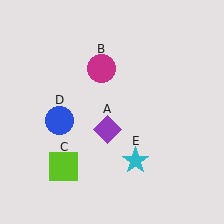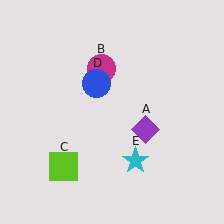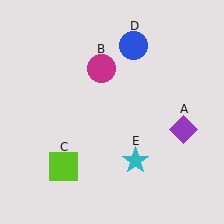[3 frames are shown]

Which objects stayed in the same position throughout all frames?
Magenta circle (object B) and lime square (object C) and cyan star (object E) remained stationary.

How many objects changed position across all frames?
2 objects changed position: purple diamond (object A), blue circle (object D).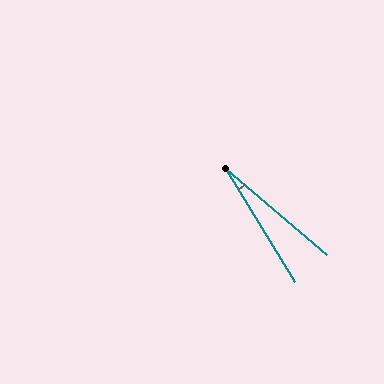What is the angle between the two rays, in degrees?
Approximately 18 degrees.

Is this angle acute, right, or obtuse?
It is acute.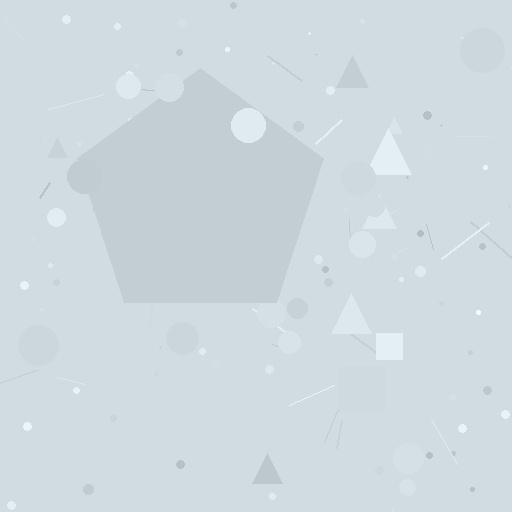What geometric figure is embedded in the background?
A pentagon is embedded in the background.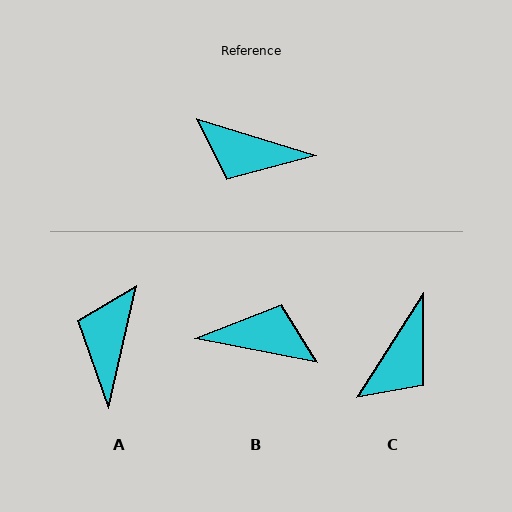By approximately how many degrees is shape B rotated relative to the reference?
Approximately 174 degrees clockwise.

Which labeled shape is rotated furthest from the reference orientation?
B, about 174 degrees away.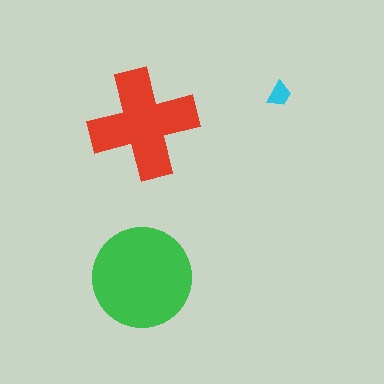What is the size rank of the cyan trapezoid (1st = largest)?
3rd.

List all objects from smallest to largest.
The cyan trapezoid, the red cross, the green circle.